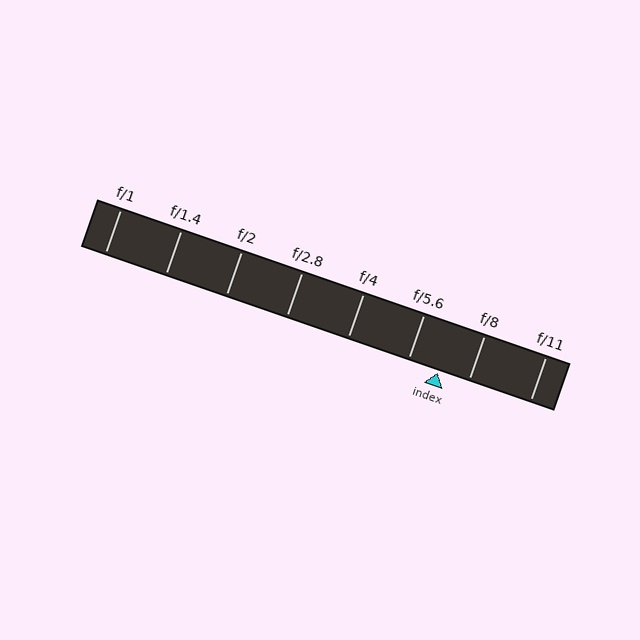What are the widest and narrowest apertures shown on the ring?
The widest aperture shown is f/1 and the narrowest is f/11.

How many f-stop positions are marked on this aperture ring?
There are 8 f-stop positions marked.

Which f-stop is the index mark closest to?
The index mark is closest to f/8.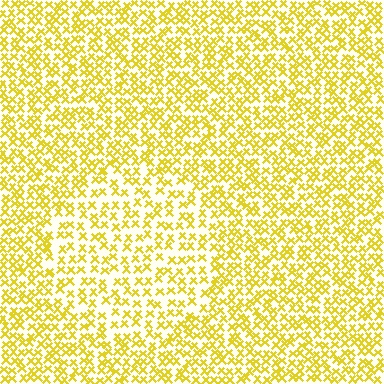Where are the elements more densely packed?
The elements are more densely packed outside the circle boundary.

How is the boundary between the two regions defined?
The boundary is defined by a change in element density (approximately 1.6x ratio). All elements are the same color, size, and shape.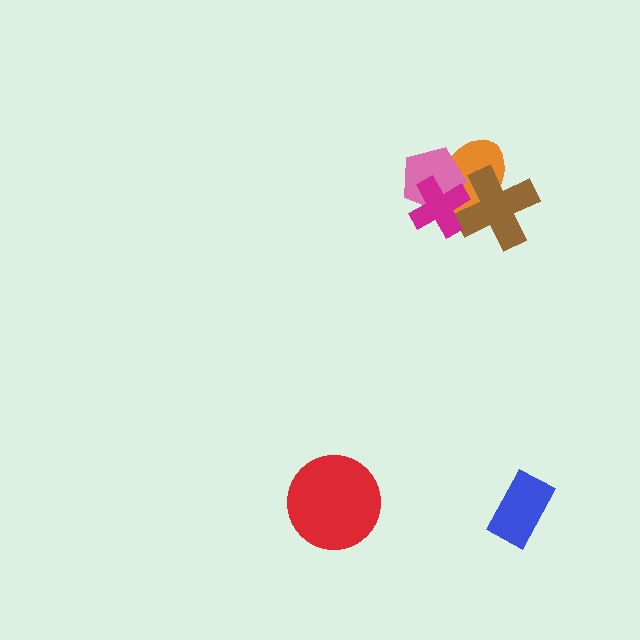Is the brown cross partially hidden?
Yes, it is partially covered by another shape.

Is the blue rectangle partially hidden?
No, no other shape covers it.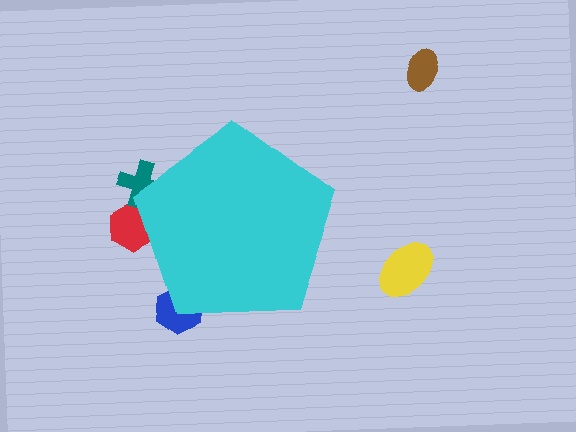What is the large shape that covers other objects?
A cyan pentagon.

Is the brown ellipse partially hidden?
No, the brown ellipse is fully visible.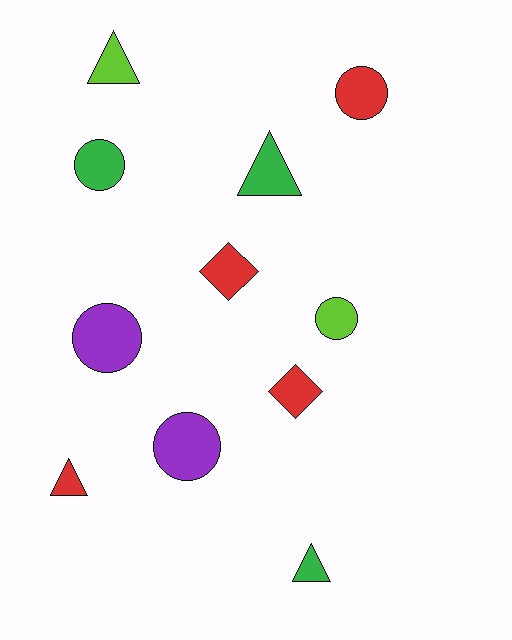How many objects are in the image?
There are 11 objects.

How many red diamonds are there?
There are 2 red diamonds.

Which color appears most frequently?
Red, with 4 objects.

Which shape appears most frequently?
Circle, with 5 objects.